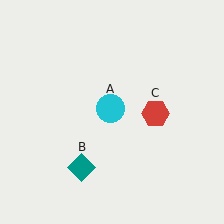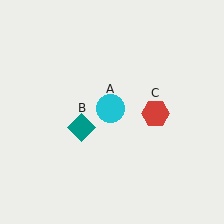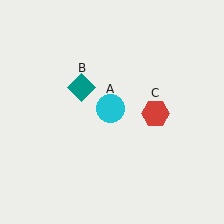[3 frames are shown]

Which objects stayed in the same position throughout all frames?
Cyan circle (object A) and red hexagon (object C) remained stationary.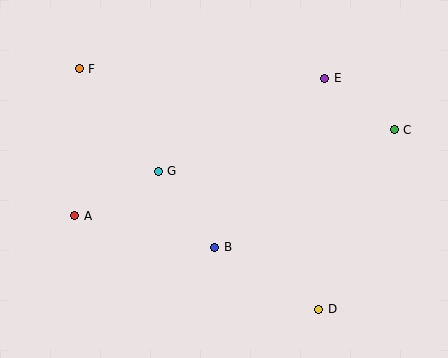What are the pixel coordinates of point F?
Point F is at (79, 69).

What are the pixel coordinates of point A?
Point A is at (75, 216).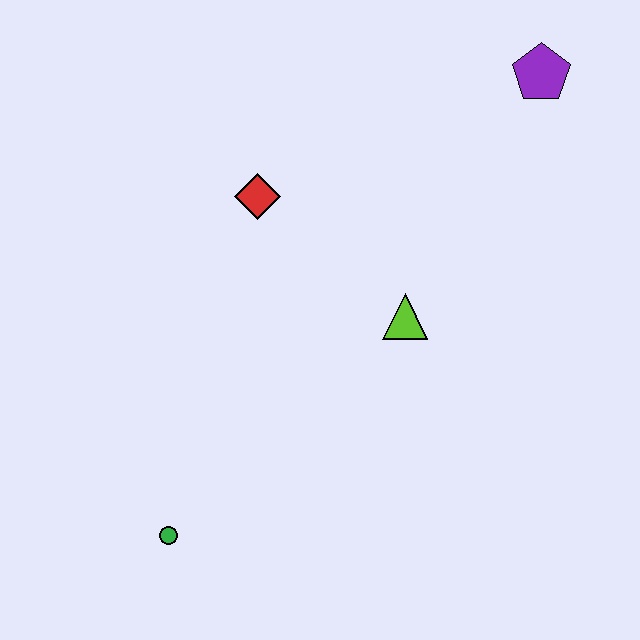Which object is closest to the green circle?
The lime triangle is closest to the green circle.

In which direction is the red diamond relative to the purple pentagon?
The red diamond is to the left of the purple pentagon.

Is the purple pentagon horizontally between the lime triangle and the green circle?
No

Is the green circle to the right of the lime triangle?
No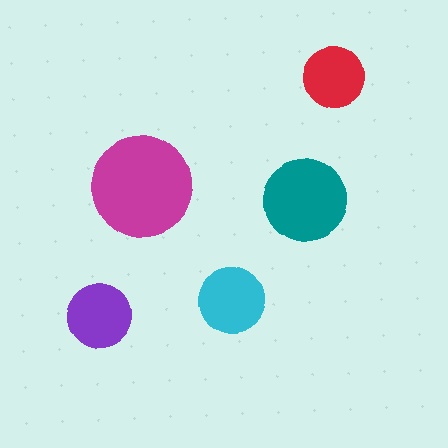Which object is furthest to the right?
The red circle is rightmost.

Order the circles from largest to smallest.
the magenta one, the teal one, the cyan one, the purple one, the red one.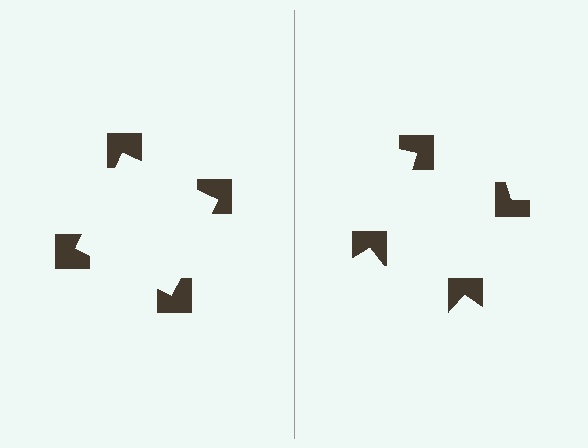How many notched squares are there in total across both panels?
8 — 4 on each side.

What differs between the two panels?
The notched squares are positioned identically on both sides; only the wedge orientations differ. On the left they align to a square; on the right they are misaligned.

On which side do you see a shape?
An illusory square appears on the left side. On the right side the wedge cuts are rotated, so no coherent shape forms.